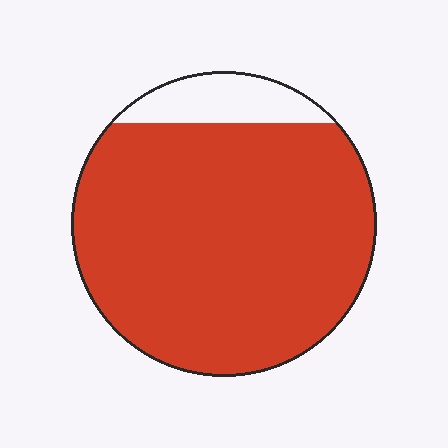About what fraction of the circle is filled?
About seven eighths (7/8).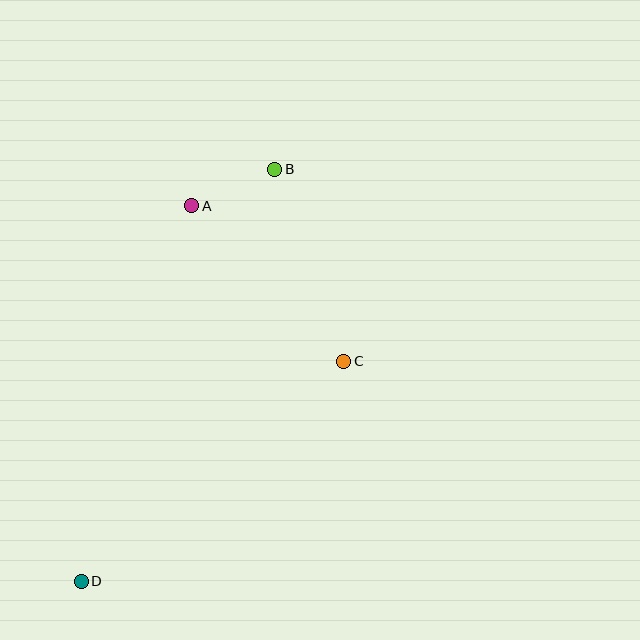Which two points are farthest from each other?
Points B and D are farthest from each other.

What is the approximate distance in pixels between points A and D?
The distance between A and D is approximately 391 pixels.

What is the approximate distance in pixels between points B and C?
The distance between B and C is approximately 204 pixels.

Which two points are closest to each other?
Points A and B are closest to each other.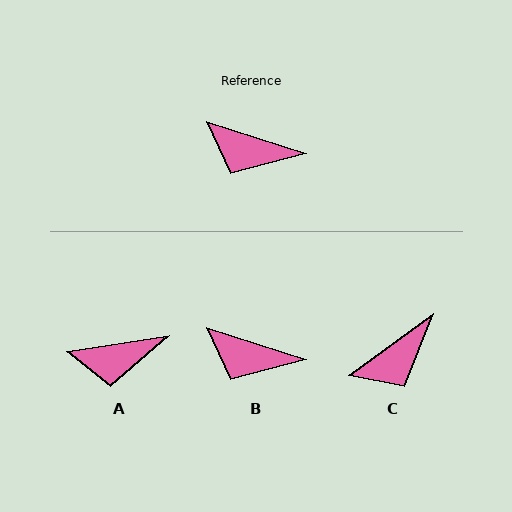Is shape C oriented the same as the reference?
No, it is off by about 54 degrees.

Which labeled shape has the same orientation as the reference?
B.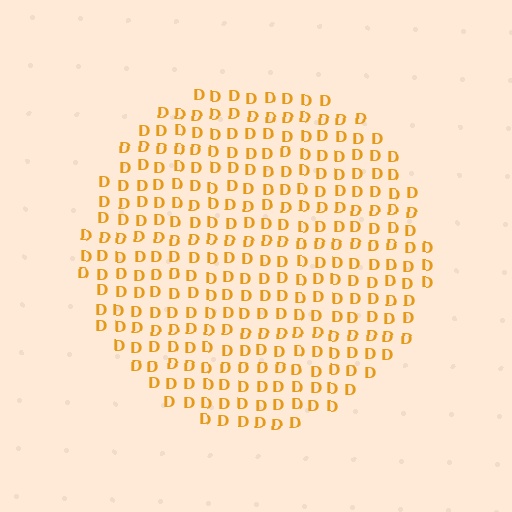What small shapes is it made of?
It is made of small letter D's.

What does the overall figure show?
The overall figure shows a circle.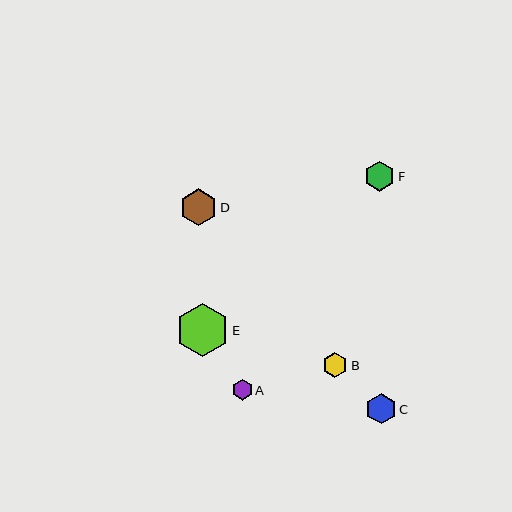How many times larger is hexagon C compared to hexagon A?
Hexagon C is approximately 1.5 times the size of hexagon A.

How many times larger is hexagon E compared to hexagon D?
Hexagon E is approximately 1.4 times the size of hexagon D.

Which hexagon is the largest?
Hexagon E is the largest with a size of approximately 52 pixels.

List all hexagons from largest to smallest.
From largest to smallest: E, D, C, F, B, A.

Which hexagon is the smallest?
Hexagon A is the smallest with a size of approximately 21 pixels.